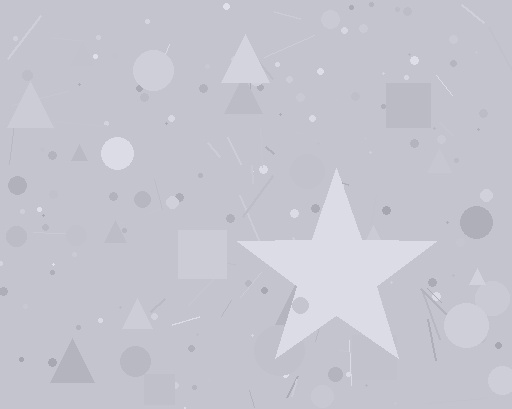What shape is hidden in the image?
A star is hidden in the image.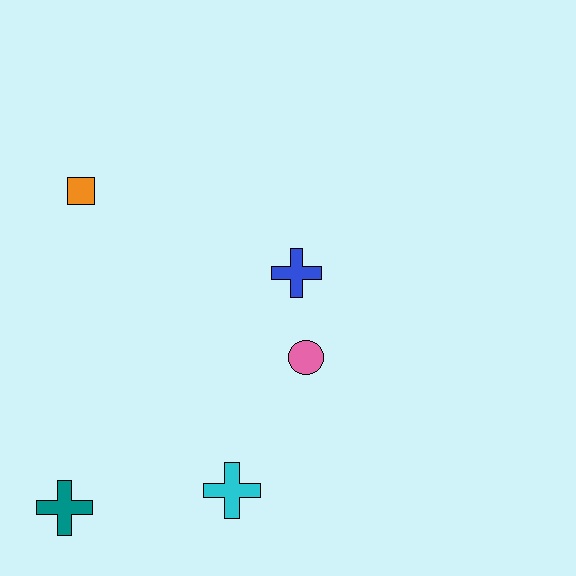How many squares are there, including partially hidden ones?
There is 1 square.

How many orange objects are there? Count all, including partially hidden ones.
There is 1 orange object.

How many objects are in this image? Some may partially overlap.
There are 5 objects.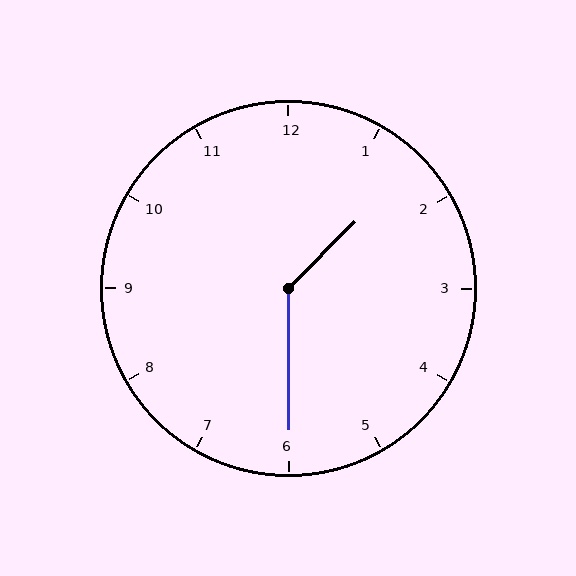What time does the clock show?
1:30.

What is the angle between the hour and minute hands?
Approximately 135 degrees.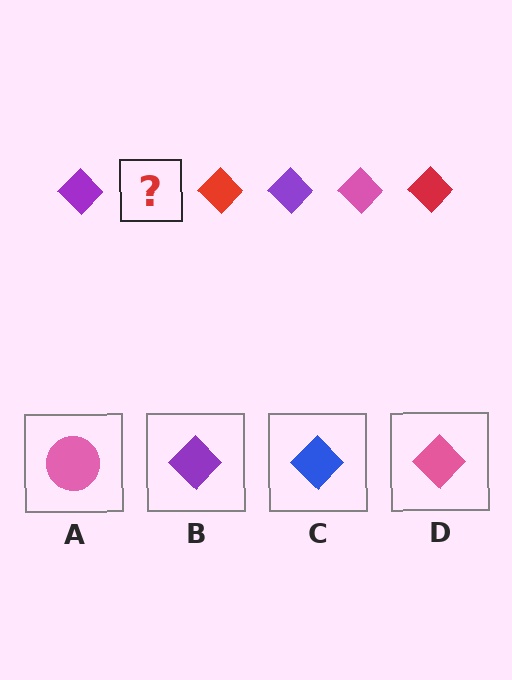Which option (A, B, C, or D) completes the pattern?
D.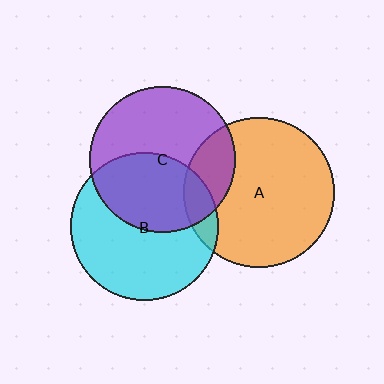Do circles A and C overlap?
Yes.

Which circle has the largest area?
Circle A (orange).